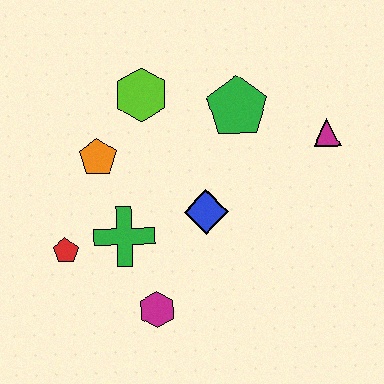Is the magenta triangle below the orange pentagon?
No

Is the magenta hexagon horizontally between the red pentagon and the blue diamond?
Yes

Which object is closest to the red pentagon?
The green cross is closest to the red pentagon.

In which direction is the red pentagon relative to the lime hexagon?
The red pentagon is below the lime hexagon.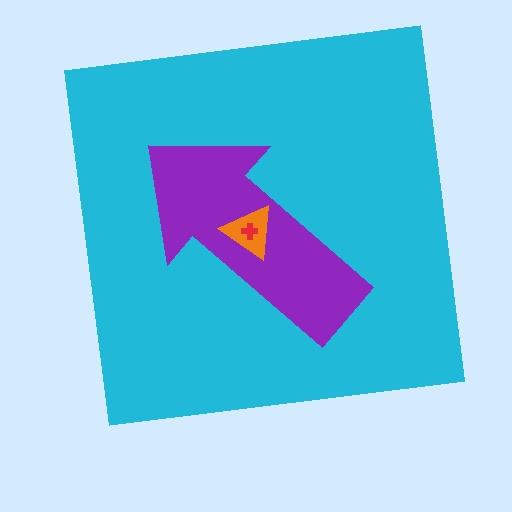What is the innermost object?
The red cross.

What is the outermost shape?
The cyan square.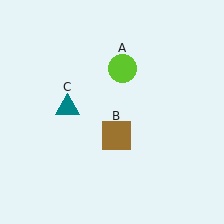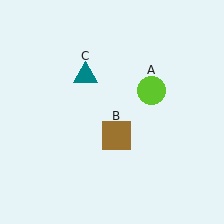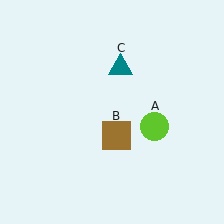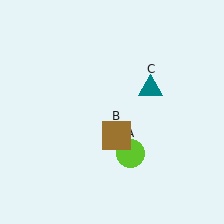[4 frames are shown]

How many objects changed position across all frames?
2 objects changed position: lime circle (object A), teal triangle (object C).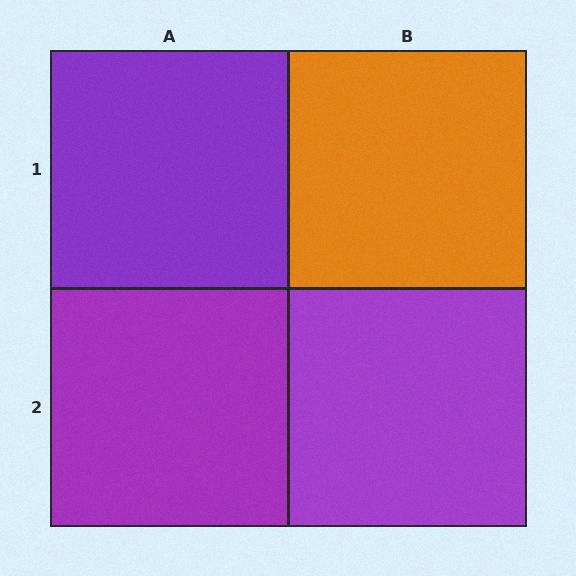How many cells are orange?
1 cell is orange.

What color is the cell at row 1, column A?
Purple.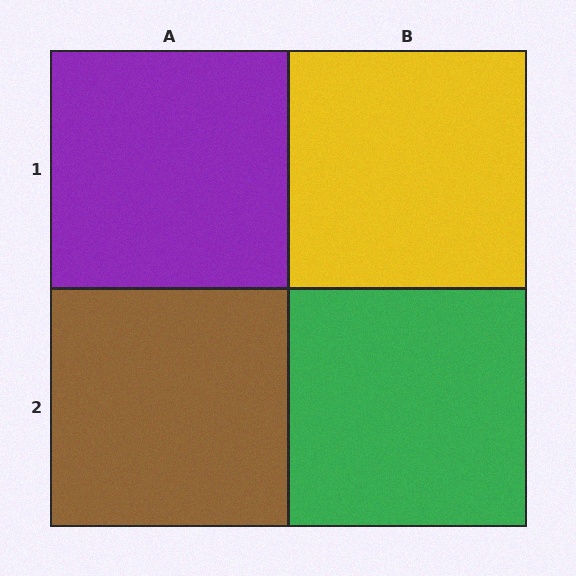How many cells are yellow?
1 cell is yellow.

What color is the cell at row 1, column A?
Purple.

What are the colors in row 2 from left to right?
Brown, green.